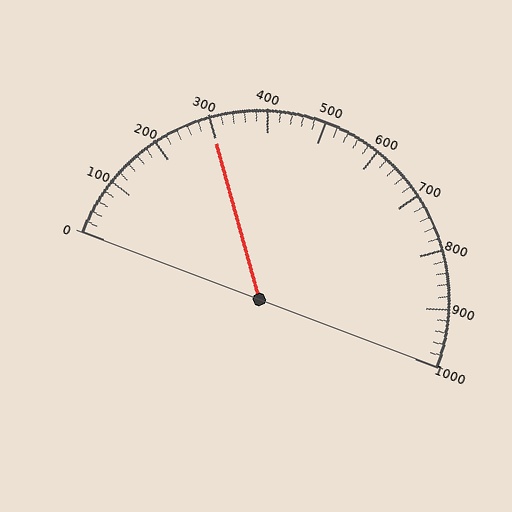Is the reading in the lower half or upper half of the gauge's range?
The reading is in the lower half of the range (0 to 1000).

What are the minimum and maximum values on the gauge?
The gauge ranges from 0 to 1000.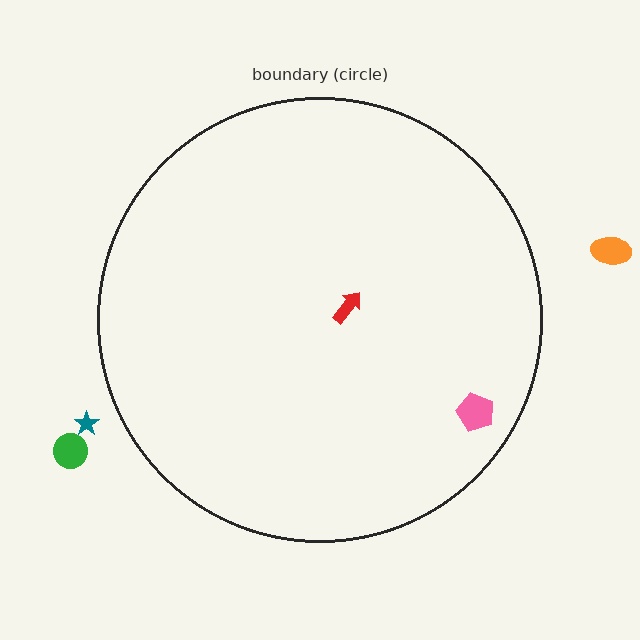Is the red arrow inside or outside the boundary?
Inside.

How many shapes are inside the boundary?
2 inside, 3 outside.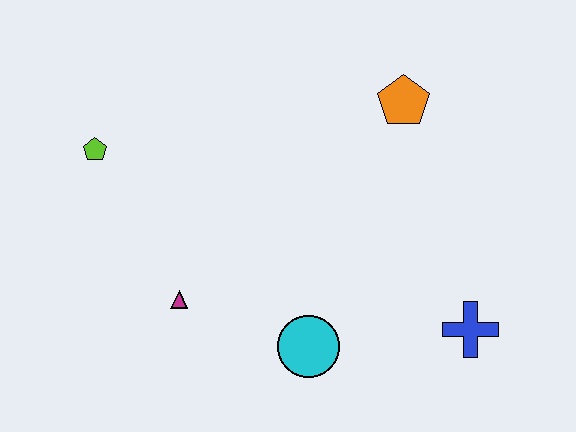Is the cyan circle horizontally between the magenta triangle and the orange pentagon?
Yes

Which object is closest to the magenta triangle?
The cyan circle is closest to the magenta triangle.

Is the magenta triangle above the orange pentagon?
No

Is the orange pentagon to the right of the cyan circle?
Yes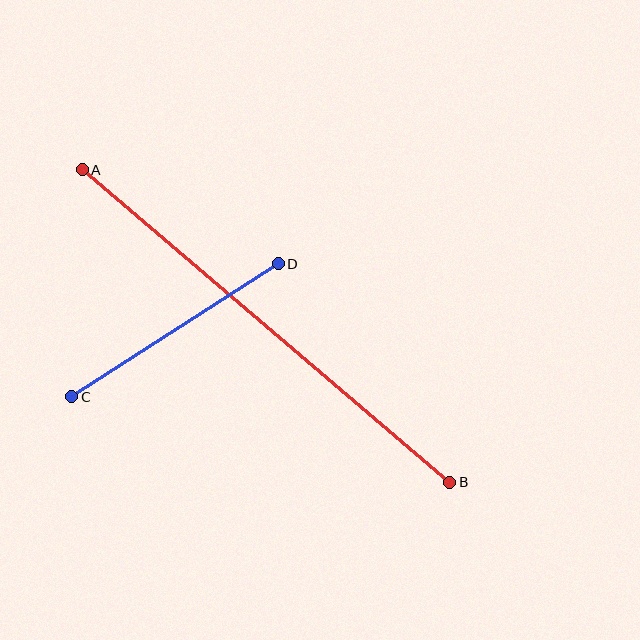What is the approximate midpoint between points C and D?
The midpoint is at approximately (175, 330) pixels.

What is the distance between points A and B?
The distance is approximately 482 pixels.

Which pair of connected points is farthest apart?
Points A and B are farthest apart.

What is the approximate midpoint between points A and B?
The midpoint is at approximately (266, 326) pixels.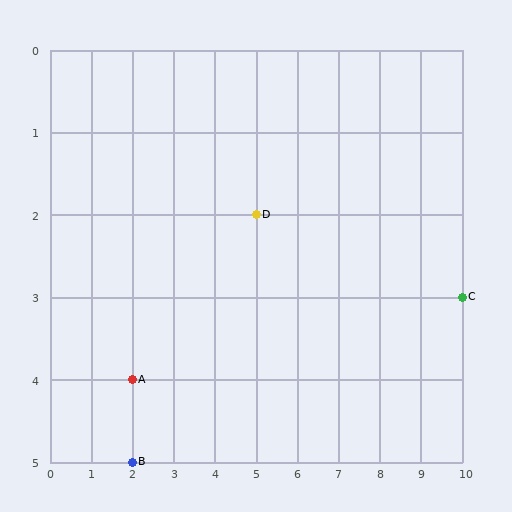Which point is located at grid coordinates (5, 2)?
Point D is at (5, 2).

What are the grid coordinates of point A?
Point A is at grid coordinates (2, 4).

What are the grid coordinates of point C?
Point C is at grid coordinates (10, 3).